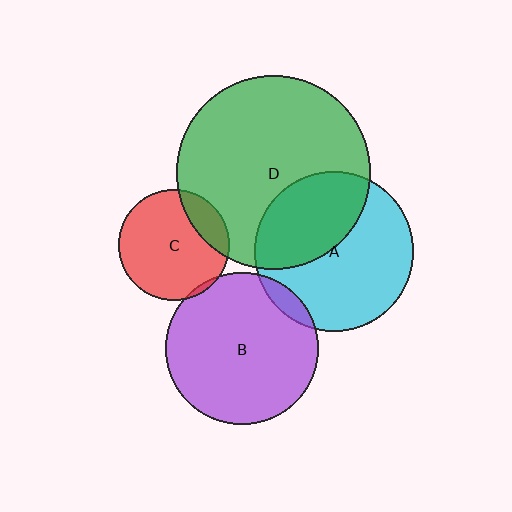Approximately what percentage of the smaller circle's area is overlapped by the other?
Approximately 5%.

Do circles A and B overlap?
Yes.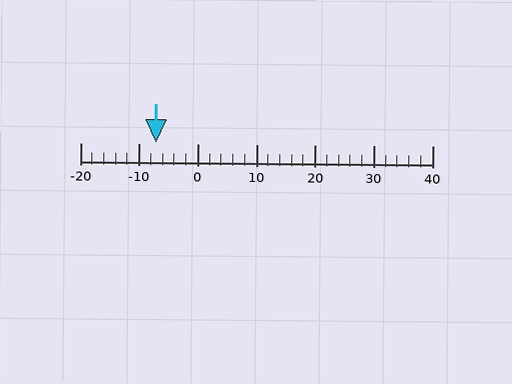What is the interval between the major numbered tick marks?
The major tick marks are spaced 10 units apart.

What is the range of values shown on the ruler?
The ruler shows values from -20 to 40.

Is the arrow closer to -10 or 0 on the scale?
The arrow is closer to -10.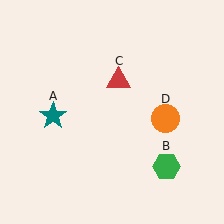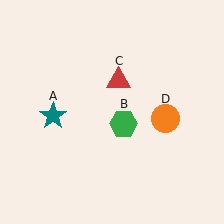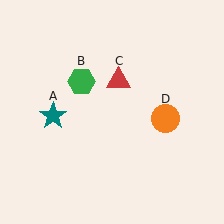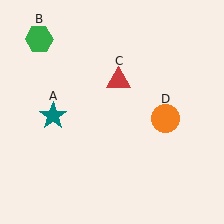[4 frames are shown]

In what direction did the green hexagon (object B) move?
The green hexagon (object B) moved up and to the left.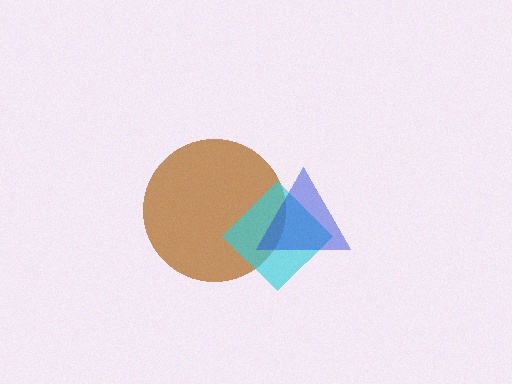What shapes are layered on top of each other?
The layered shapes are: a brown circle, a cyan diamond, a blue triangle.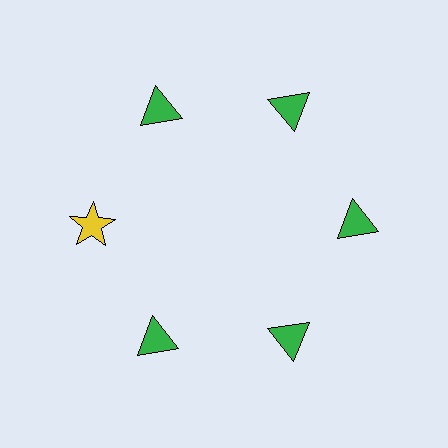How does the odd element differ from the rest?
It differs in both color (yellow instead of green) and shape (star instead of triangle).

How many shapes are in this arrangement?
There are 6 shapes arranged in a ring pattern.